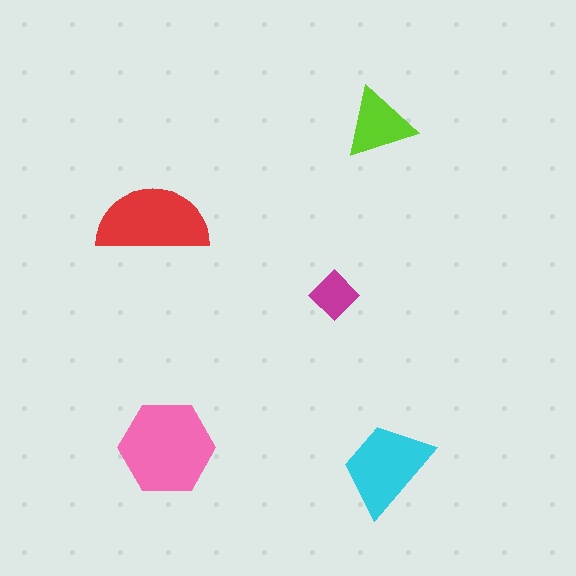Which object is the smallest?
The magenta diamond.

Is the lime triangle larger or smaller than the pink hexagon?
Smaller.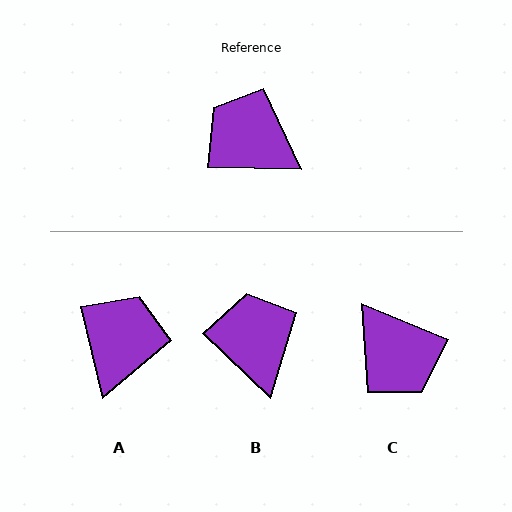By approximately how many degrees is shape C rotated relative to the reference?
Approximately 159 degrees counter-clockwise.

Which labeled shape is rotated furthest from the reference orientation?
C, about 159 degrees away.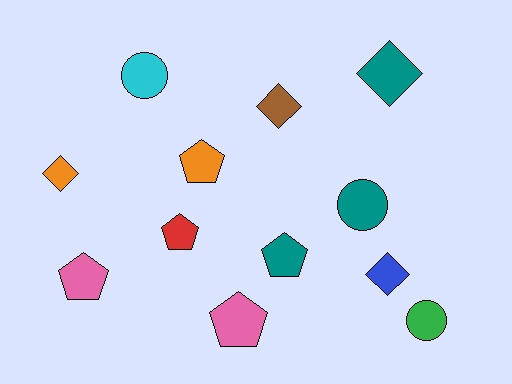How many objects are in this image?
There are 12 objects.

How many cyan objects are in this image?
There is 1 cyan object.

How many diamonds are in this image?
There are 4 diamonds.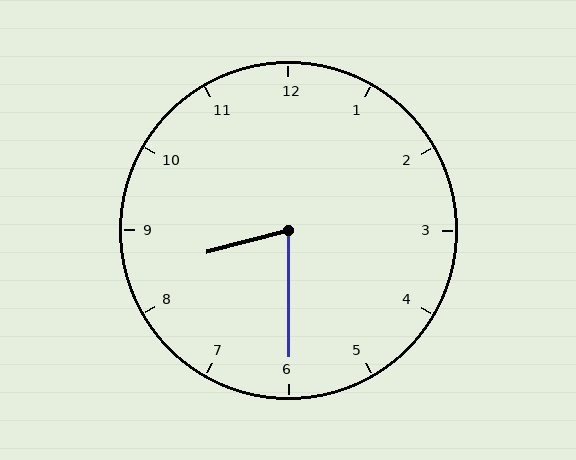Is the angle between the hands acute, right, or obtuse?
It is acute.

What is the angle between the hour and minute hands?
Approximately 75 degrees.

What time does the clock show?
8:30.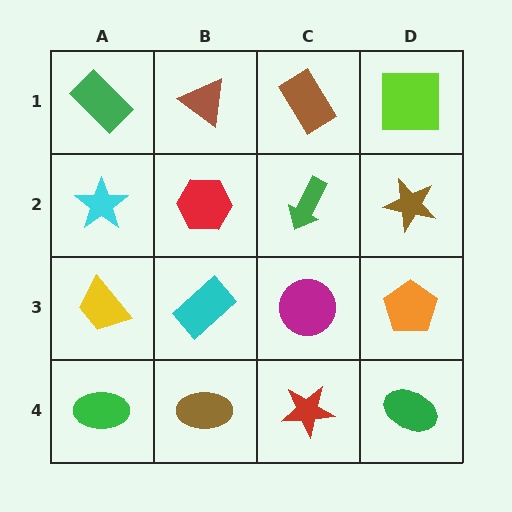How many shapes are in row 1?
4 shapes.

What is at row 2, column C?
A green arrow.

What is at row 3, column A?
A yellow trapezoid.